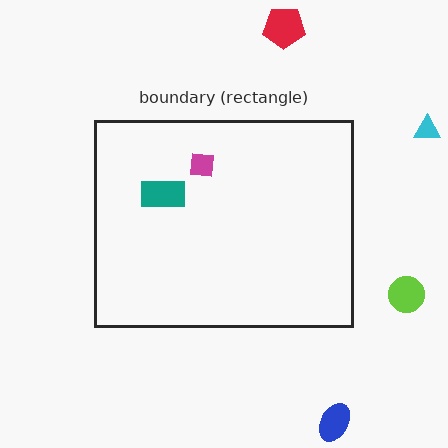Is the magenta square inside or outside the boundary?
Inside.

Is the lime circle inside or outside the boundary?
Outside.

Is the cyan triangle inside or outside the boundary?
Outside.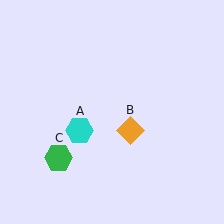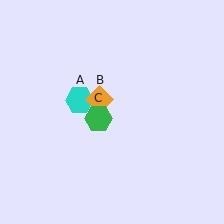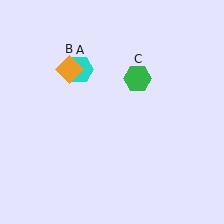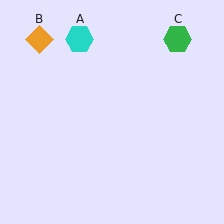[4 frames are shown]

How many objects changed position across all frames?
3 objects changed position: cyan hexagon (object A), orange diamond (object B), green hexagon (object C).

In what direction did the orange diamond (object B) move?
The orange diamond (object B) moved up and to the left.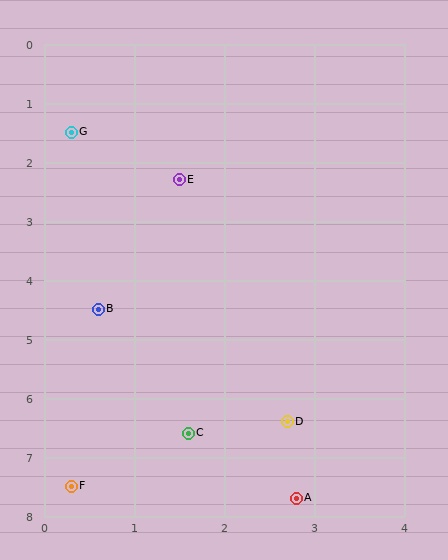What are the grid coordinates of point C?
Point C is at approximately (1.6, 6.6).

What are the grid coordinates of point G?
Point G is at approximately (0.3, 1.5).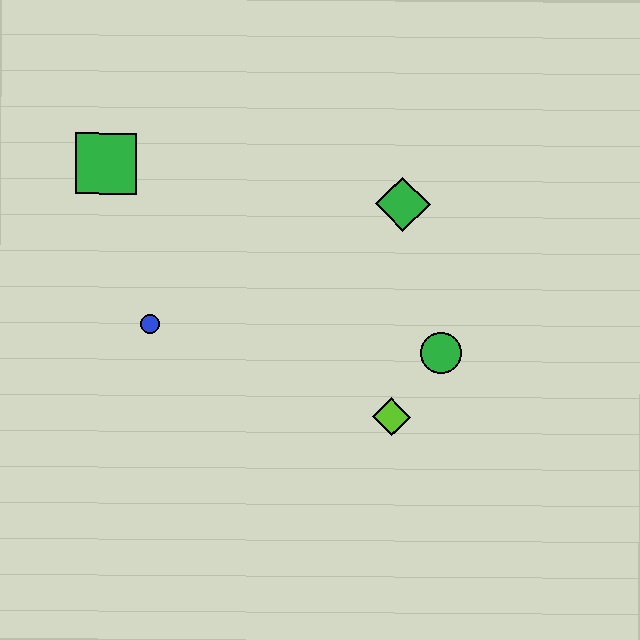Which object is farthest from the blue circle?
The green circle is farthest from the blue circle.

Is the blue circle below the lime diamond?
No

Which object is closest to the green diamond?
The green circle is closest to the green diamond.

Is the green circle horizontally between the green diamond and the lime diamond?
No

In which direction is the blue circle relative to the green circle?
The blue circle is to the left of the green circle.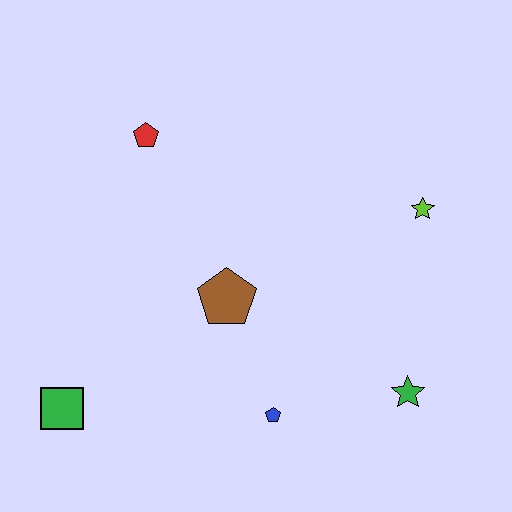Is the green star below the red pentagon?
Yes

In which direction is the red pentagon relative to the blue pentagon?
The red pentagon is above the blue pentagon.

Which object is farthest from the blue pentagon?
The red pentagon is farthest from the blue pentagon.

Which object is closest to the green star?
The blue pentagon is closest to the green star.